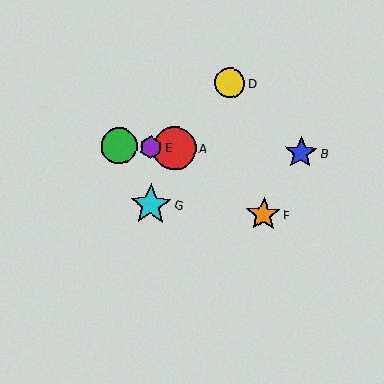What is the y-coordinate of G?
Object G is at y≈205.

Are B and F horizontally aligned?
No, B is at y≈153 and F is at y≈215.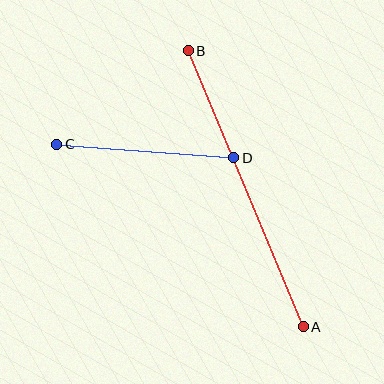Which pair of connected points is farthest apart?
Points A and B are farthest apart.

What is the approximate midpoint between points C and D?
The midpoint is at approximately (145, 151) pixels.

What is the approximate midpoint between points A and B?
The midpoint is at approximately (246, 189) pixels.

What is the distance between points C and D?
The distance is approximately 178 pixels.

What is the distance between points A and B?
The distance is approximately 299 pixels.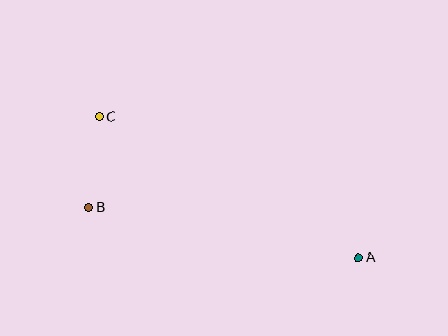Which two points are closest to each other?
Points B and C are closest to each other.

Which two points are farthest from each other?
Points A and C are farthest from each other.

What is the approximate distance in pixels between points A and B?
The distance between A and B is approximately 275 pixels.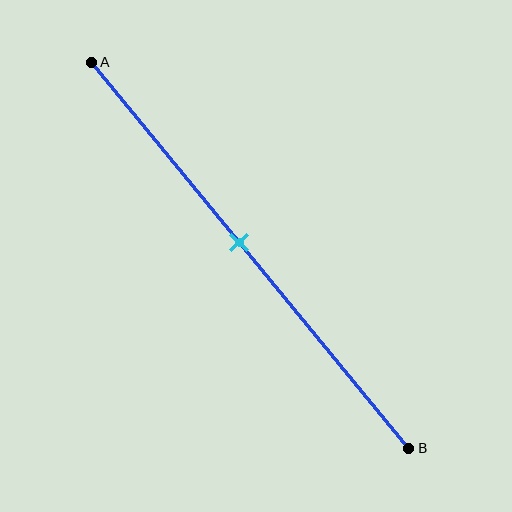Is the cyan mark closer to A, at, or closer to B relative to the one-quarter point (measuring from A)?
The cyan mark is closer to point B than the one-quarter point of segment AB.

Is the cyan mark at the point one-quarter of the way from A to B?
No, the mark is at about 45% from A, not at the 25% one-quarter point.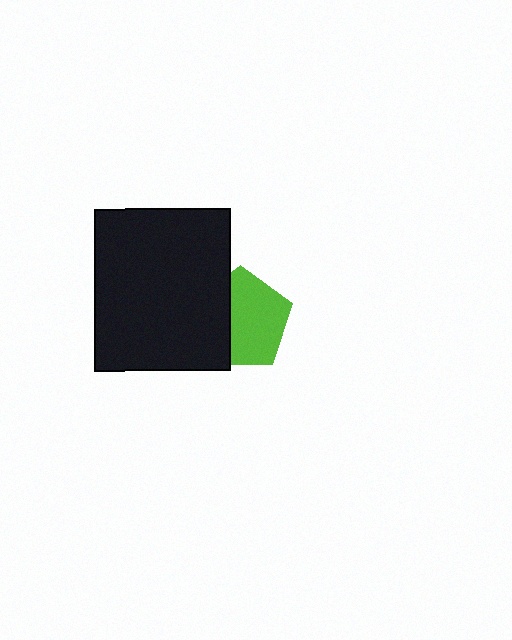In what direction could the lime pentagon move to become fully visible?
The lime pentagon could move right. That would shift it out from behind the black rectangle entirely.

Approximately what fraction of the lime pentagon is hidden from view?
Roughly 38% of the lime pentagon is hidden behind the black rectangle.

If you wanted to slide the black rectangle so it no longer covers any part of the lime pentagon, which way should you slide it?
Slide it left — that is the most direct way to separate the two shapes.